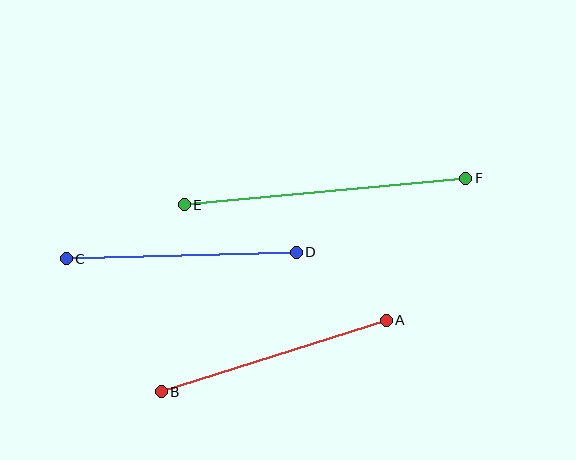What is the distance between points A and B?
The distance is approximately 236 pixels.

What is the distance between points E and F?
The distance is approximately 283 pixels.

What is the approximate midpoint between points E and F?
The midpoint is at approximately (325, 192) pixels.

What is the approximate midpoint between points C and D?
The midpoint is at approximately (181, 256) pixels.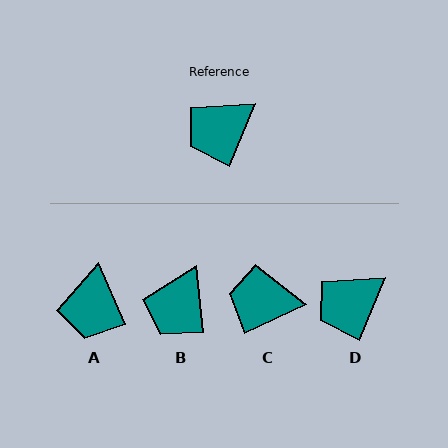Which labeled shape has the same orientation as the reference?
D.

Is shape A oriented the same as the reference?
No, it is off by about 46 degrees.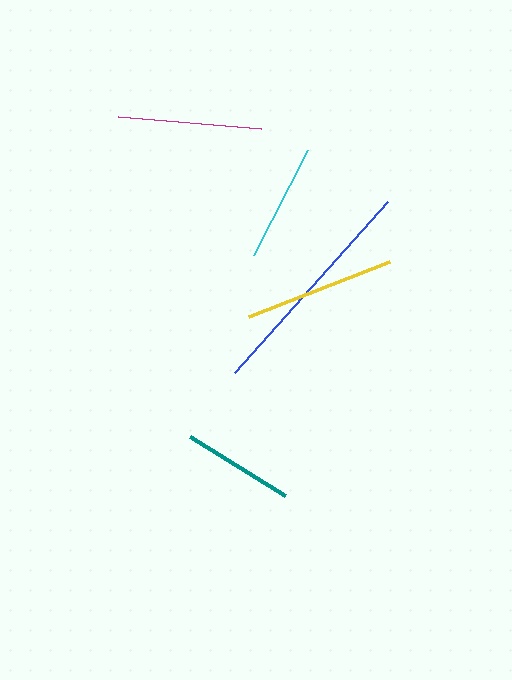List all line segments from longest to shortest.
From longest to shortest: blue, yellow, magenta, cyan, teal.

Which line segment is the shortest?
The teal line is the shortest at approximately 112 pixels.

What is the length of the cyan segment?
The cyan segment is approximately 118 pixels long.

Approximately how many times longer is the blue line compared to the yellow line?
The blue line is approximately 1.5 times the length of the yellow line.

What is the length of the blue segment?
The blue segment is approximately 230 pixels long.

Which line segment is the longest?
The blue line is the longest at approximately 230 pixels.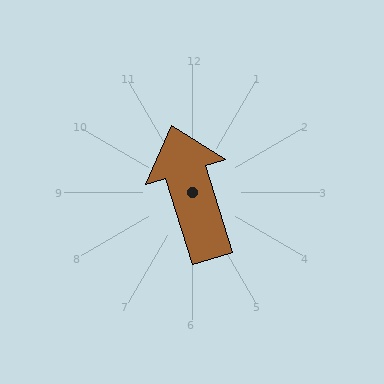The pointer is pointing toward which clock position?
Roughly 11 o'clock.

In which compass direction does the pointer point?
North.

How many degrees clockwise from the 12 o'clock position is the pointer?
Approximately 343 degrees.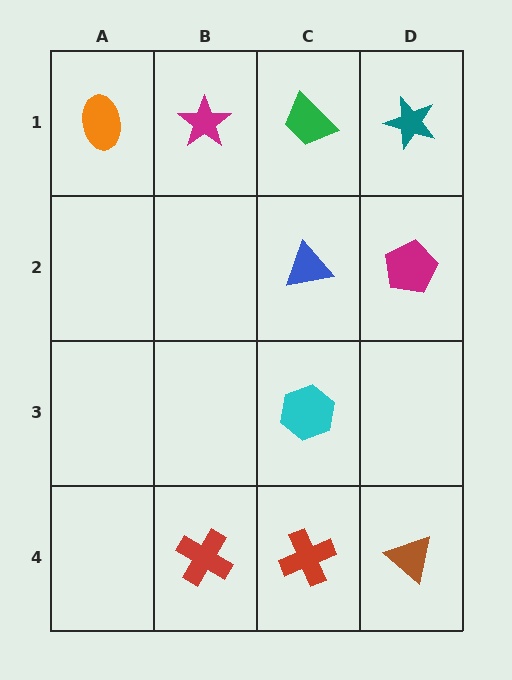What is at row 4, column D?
A brown triangle.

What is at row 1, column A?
An orange ellipse.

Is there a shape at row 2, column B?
No, that cell is empty.